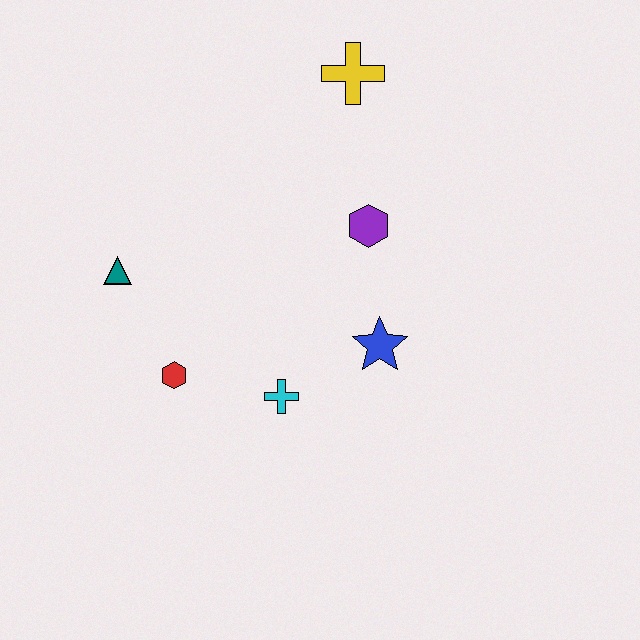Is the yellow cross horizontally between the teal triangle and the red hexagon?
No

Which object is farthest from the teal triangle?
The yellow cross is farthest from the teal triangle.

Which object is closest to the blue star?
The cyan cross is closest to the blue star.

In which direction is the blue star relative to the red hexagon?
The blue star is to the right of the red hexagon.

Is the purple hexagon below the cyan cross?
No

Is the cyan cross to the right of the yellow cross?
No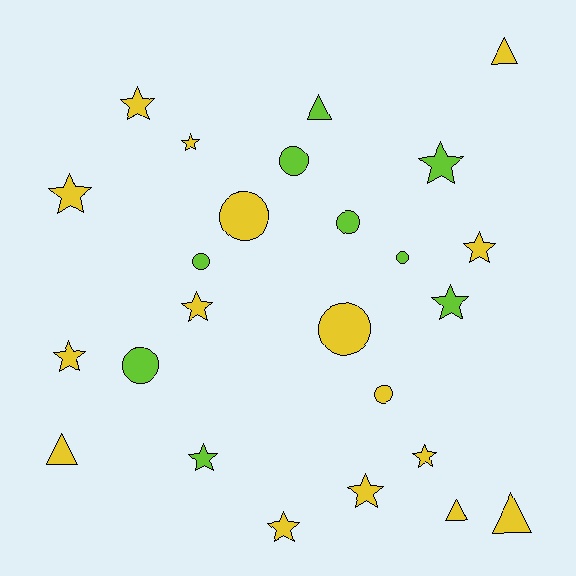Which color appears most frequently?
Yellow, with 16 objects.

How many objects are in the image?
There are 25 objects.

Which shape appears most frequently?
Star, with 12 objects.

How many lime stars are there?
There are 3 lime stars.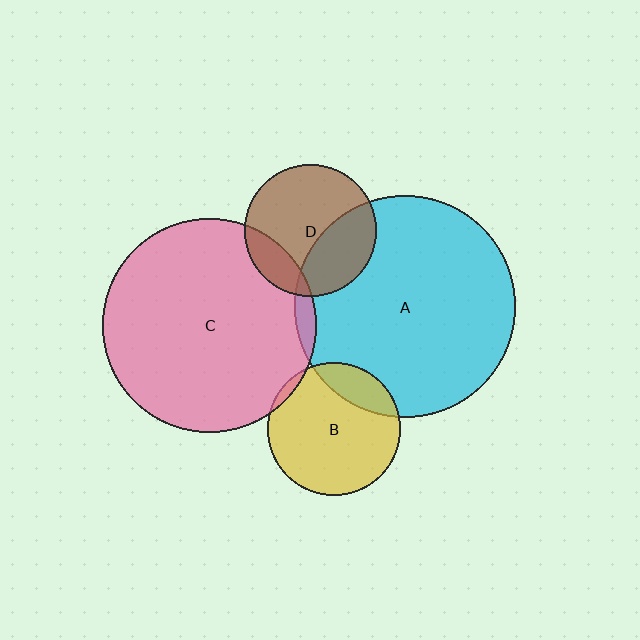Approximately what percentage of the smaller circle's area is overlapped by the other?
Approximately 35%.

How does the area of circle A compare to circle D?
Approximately 2.8 times.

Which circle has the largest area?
Circle A (cyan).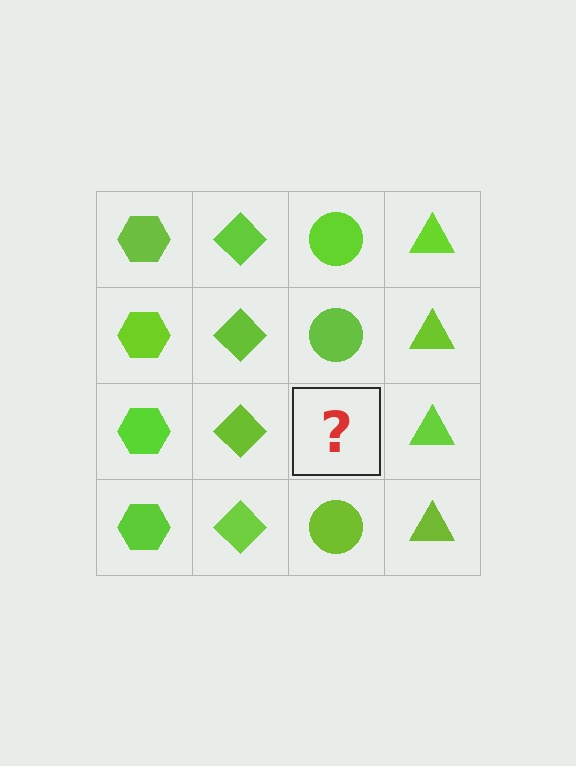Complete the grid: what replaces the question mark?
The question mark should be replaced with a lime circle.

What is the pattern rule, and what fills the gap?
The rule is that each column has a consistent shape. The gap should be filled with a lime circle.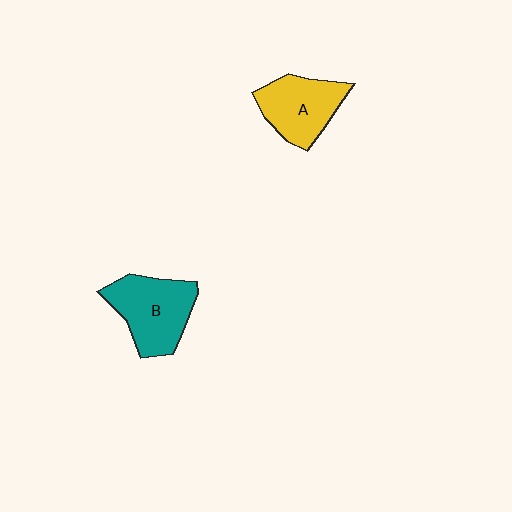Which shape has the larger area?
Shape B (teal).